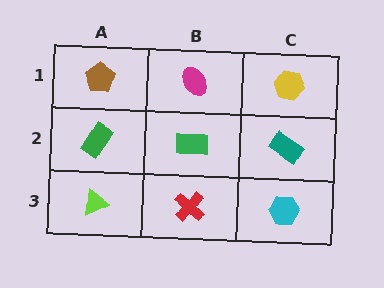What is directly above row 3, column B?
A green rectangle.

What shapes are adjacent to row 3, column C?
A teal rectangle (row 2, column C), a red cross (row 3, column B).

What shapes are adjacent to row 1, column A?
A green rectangle (row 2, column A), a magenta ellipse (row 1, column B).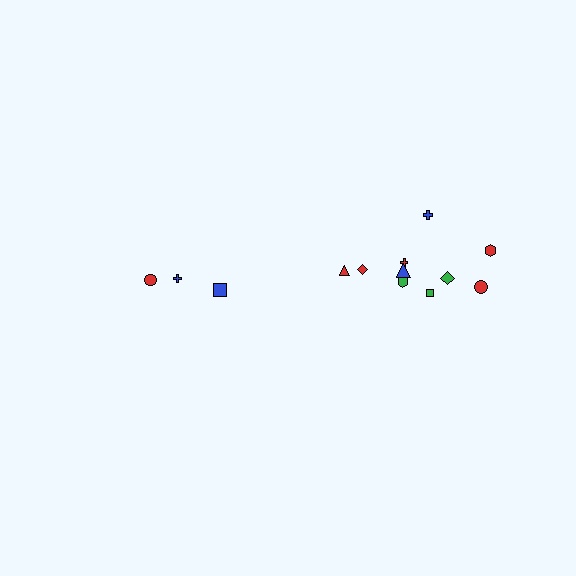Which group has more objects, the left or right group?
The right group.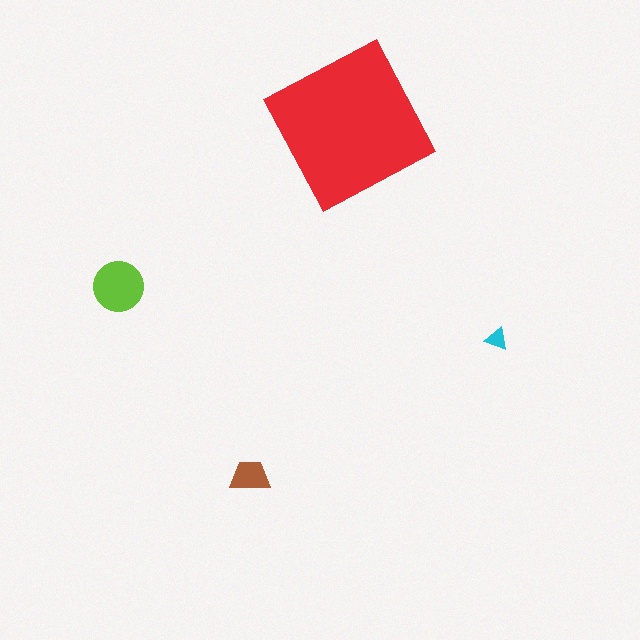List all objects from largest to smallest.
The red square, the lime circle, the brown trapezoid, the cyan triangle.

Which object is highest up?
The red square is topmost.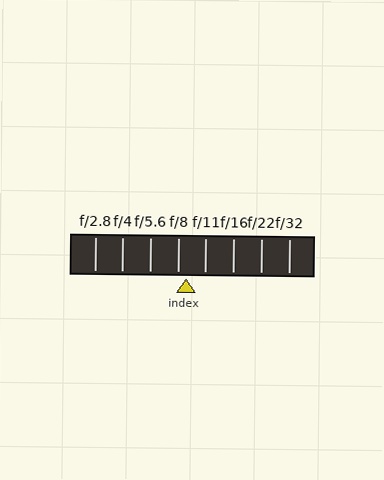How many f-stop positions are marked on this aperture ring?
There are 8 f-stop positions marked.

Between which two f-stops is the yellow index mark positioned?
The index mark is between f/8 and f/11.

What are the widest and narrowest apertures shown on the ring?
The widest aperture shown is f/2.8 and the narrowest is f/32.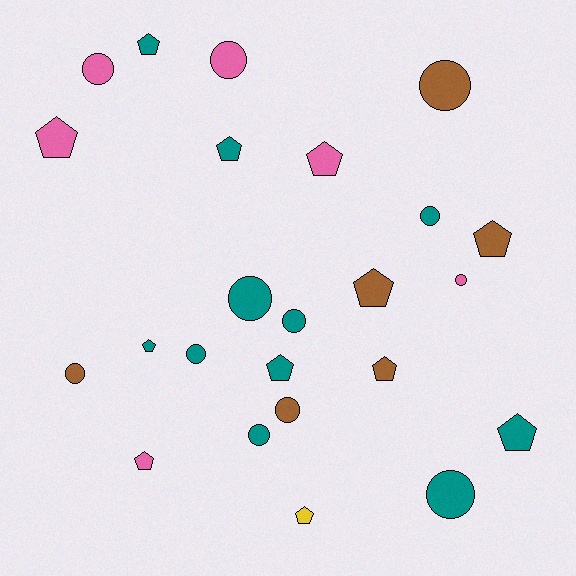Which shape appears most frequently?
Pentagon, with 12 objects.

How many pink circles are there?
There are 3 pink circles.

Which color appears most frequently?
Teal, with 11 objects.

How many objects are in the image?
There are 24 objects.